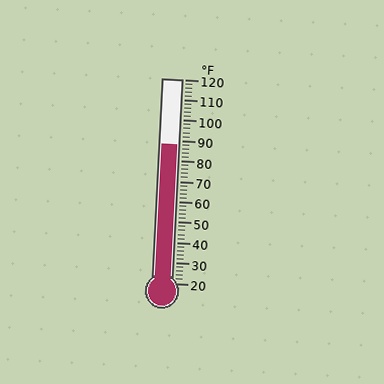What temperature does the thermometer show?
The thermometer shows approximately 88°F.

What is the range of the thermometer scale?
The thermometer scale ranges from 20°F to 120°F.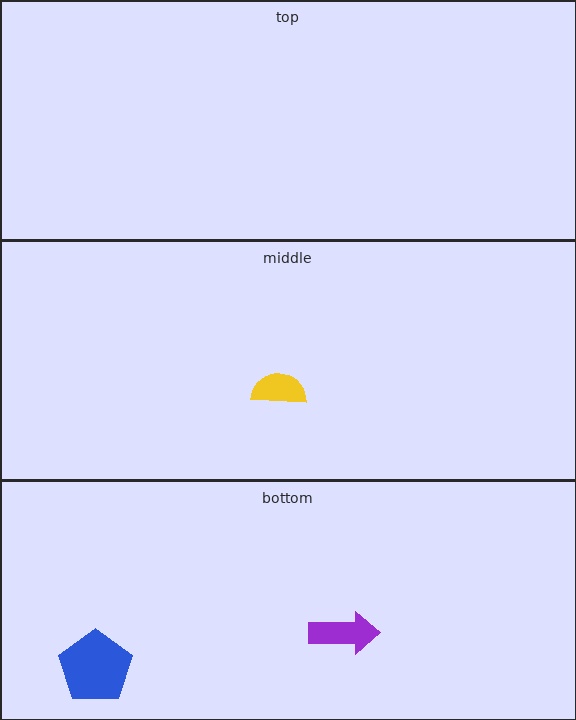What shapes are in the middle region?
The yellow semicircle.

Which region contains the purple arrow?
The bottom region.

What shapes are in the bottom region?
The blue pentagon, the purple arrow.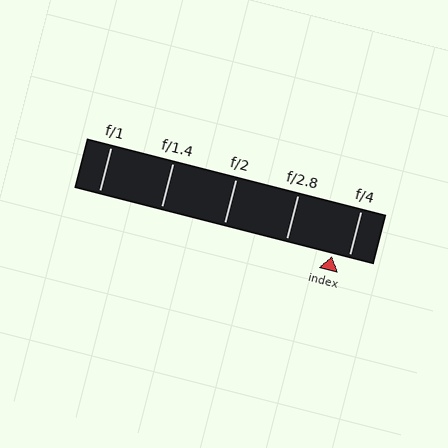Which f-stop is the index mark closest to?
The index mark is closest to f/4.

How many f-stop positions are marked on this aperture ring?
There are 5 f-stop positions marked.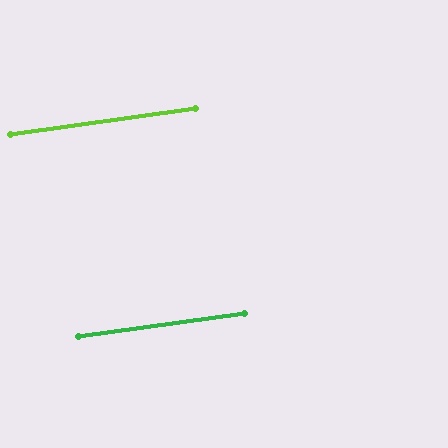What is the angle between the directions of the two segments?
Approximately 0 degrees.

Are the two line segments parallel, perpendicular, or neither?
Parallel — their directions differ by only 0.3°.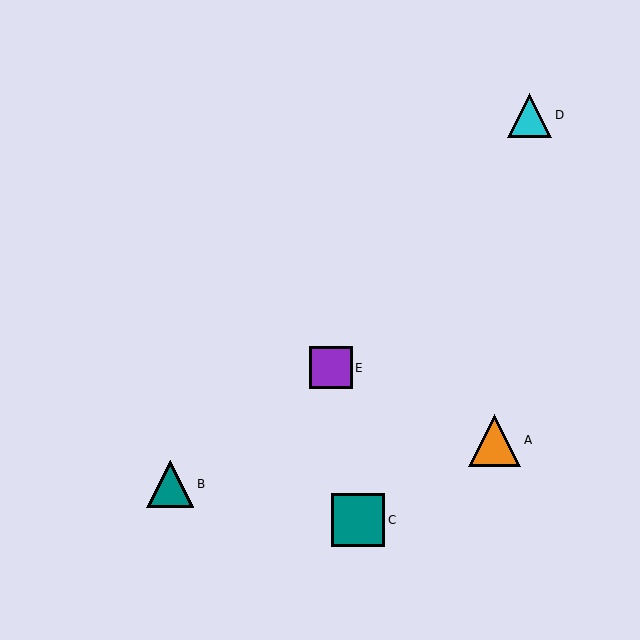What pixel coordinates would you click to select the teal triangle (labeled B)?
Click at (170, 484) to select the teal triangle B.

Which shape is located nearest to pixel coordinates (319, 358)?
The purple square (labeled E) at (331, 368) is nearest to that location.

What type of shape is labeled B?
Shape B is a teal triangle.